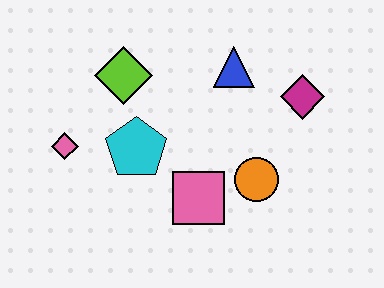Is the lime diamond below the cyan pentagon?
No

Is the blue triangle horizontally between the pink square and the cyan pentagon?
No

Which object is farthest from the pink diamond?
The magenta diamond is farthest from the pink diamond.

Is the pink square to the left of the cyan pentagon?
No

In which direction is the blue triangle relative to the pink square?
The blue triangle is above the pink square.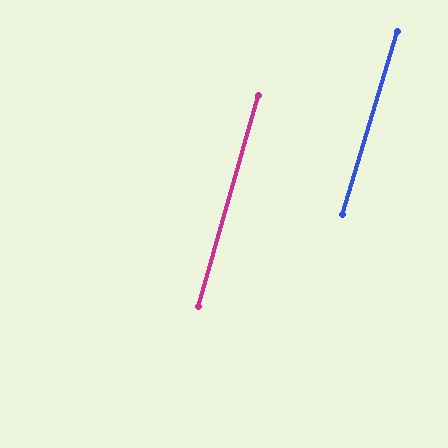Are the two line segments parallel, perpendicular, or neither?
Parallel — their directions differ by only 0.9°.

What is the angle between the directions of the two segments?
Approximately 1 degree.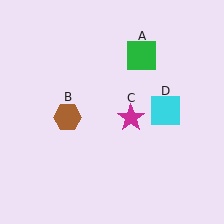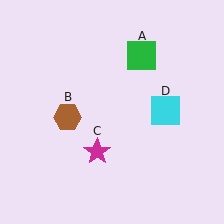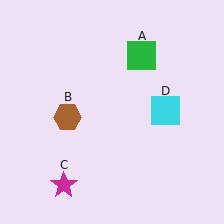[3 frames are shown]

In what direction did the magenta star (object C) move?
The magenta star (object C) moved down and to the left.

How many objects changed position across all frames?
1 object changed position: magenta star (object C).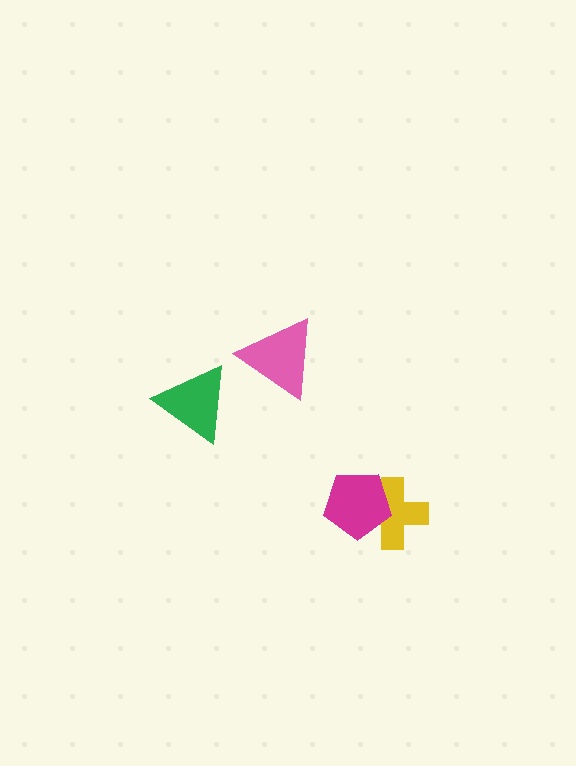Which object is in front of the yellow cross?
The magenta pentagon is in front of the yellow cross.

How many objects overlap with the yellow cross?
1 object overlaps with the yellow cross.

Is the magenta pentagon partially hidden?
No, no other shape covers it.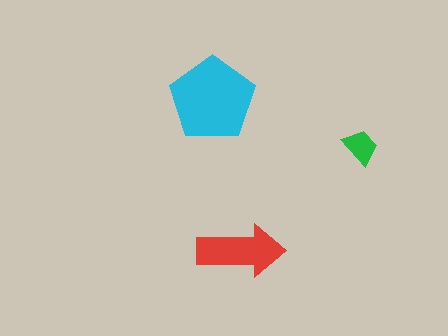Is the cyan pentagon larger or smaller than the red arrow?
Larger.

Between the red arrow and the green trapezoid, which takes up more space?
The red arrow.